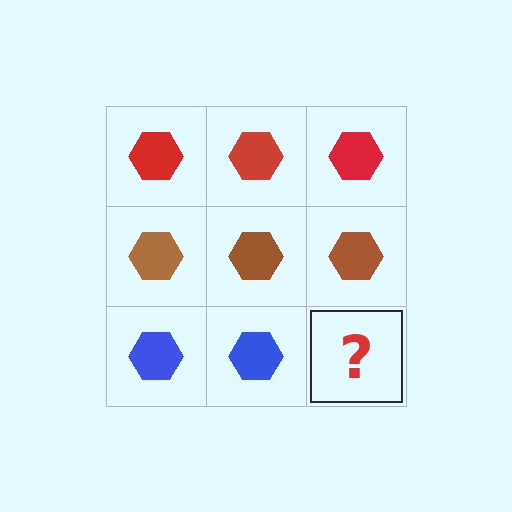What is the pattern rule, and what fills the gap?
The rule is that each row has a consistent color. The gap should be filled with a blue hexagon.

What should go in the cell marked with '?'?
The missing cell should contain a blue hexagon.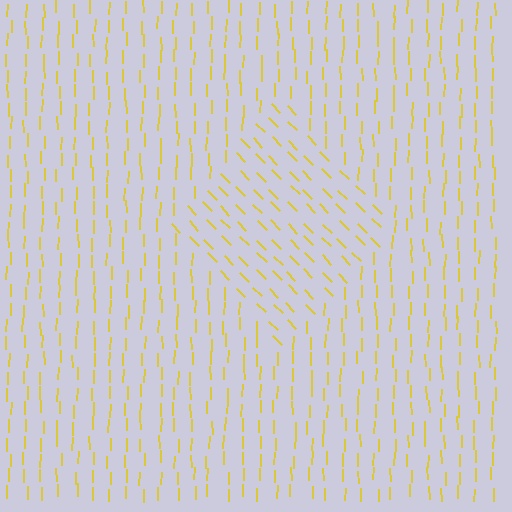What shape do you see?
I see a diamond.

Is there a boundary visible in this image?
Yes, there is a texture boundary formed by a change in line orientation.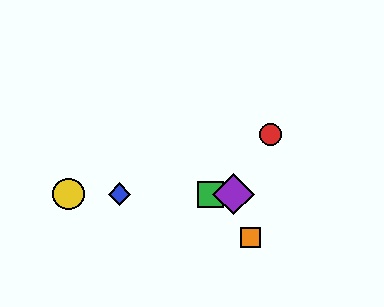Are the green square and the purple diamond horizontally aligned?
Yes, both are at y≈194.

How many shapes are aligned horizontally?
4 shapes (the blue diamond, the green square, the yellow circle, the purple diamond) are aligned horizontally.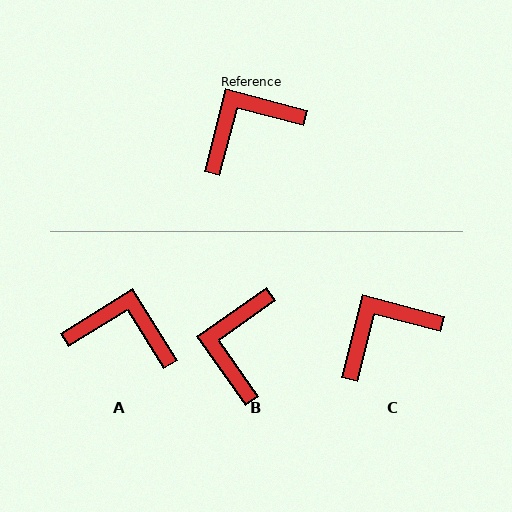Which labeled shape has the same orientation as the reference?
C.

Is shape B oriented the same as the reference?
No, it is off by about 49 degrees.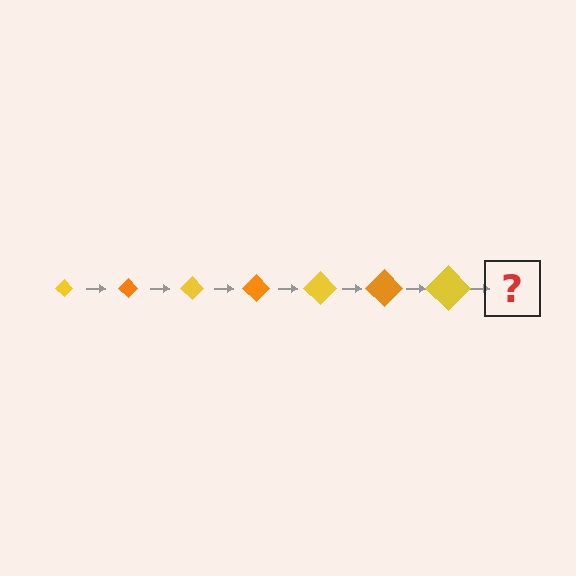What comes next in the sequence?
The next element should be an orange diamond, larger than the previous one.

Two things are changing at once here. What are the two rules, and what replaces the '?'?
The two rules are that the diamond grows larger each step and the color cycles through yellow and orange. The '?' should be an orange diamond, larger than the previous one.